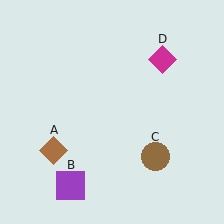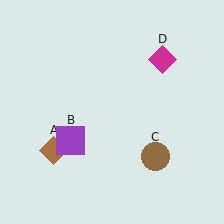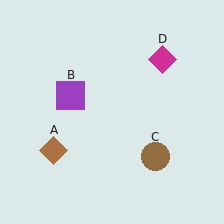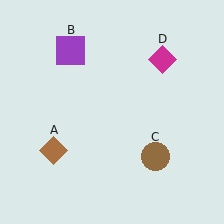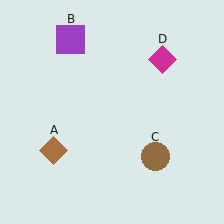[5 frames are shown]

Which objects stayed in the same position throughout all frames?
Brown diamond (object A) and brown circle (object C) and magenta diamond (object D) remained stationary.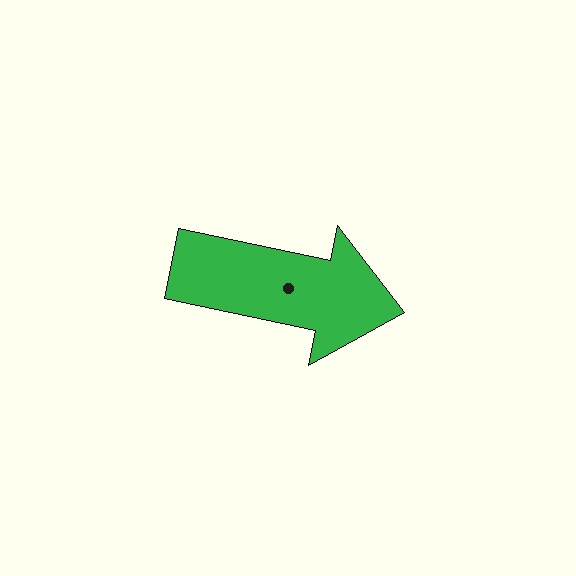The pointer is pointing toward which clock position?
Roughly 3 o'clock.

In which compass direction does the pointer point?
East.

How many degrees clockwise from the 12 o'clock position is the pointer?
Approximately 102 degrees.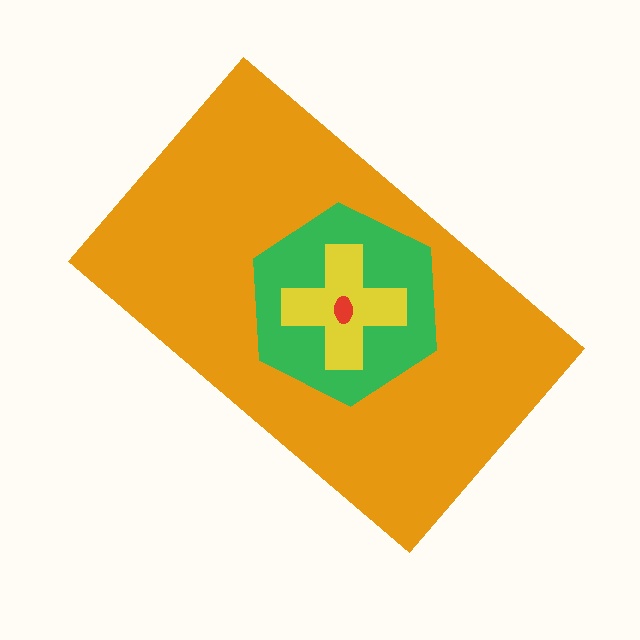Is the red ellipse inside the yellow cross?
Yes.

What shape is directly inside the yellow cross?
The red ellipse.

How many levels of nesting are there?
4.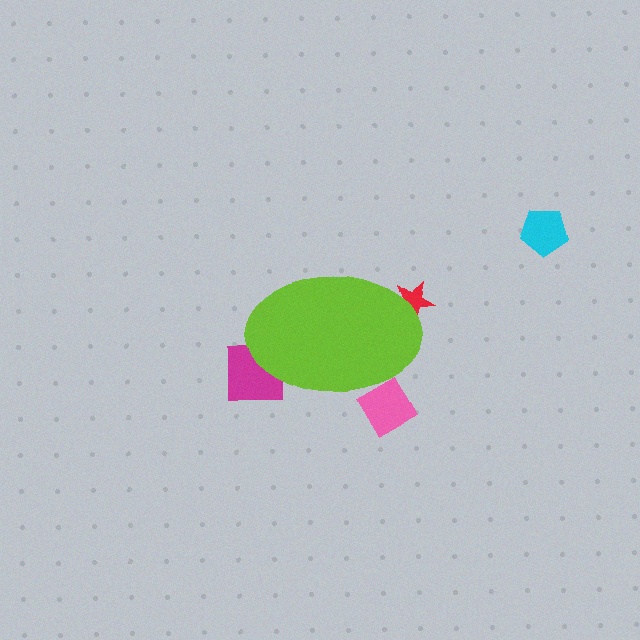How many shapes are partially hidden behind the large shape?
3 shapes are partially hidden.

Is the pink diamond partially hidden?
Yes, the pink diamond is partially hidden behind the lime ellipse.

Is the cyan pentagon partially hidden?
No, the cyan pentagon is fully visible.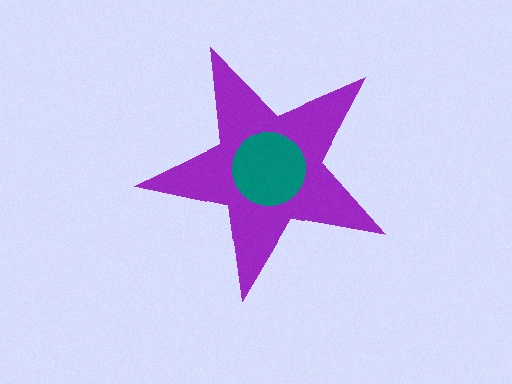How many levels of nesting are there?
2.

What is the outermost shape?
The purple star.